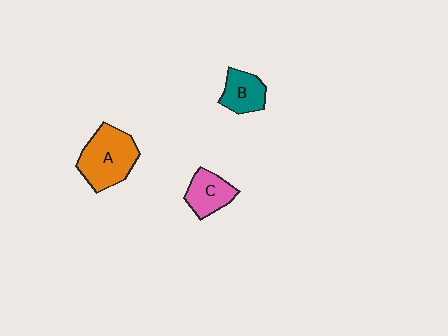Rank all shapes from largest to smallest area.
From largest to smallest: A (orange), C (pink), B (teal).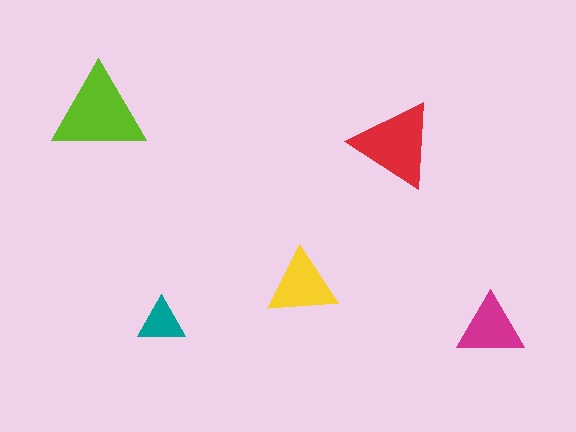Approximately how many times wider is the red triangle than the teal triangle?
About 2 times wider.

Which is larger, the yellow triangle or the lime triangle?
The lime one.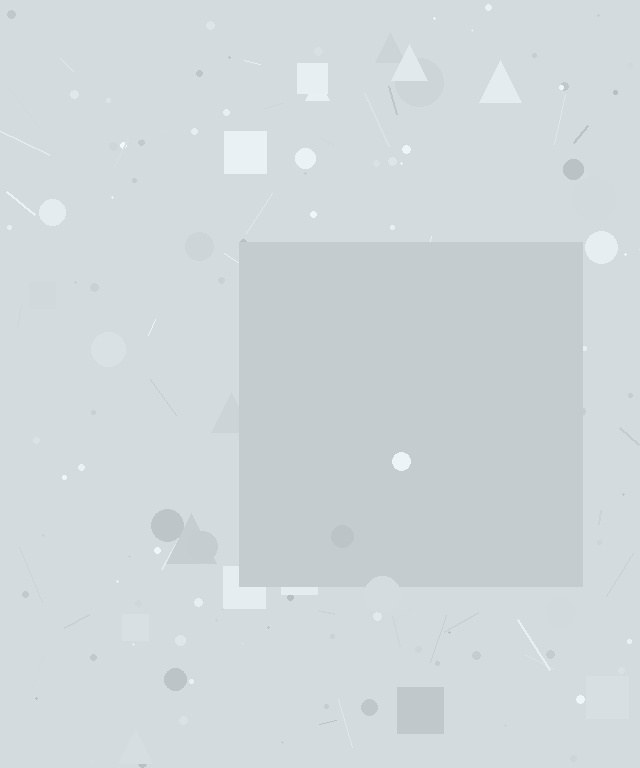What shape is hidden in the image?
A square is hidden in the image.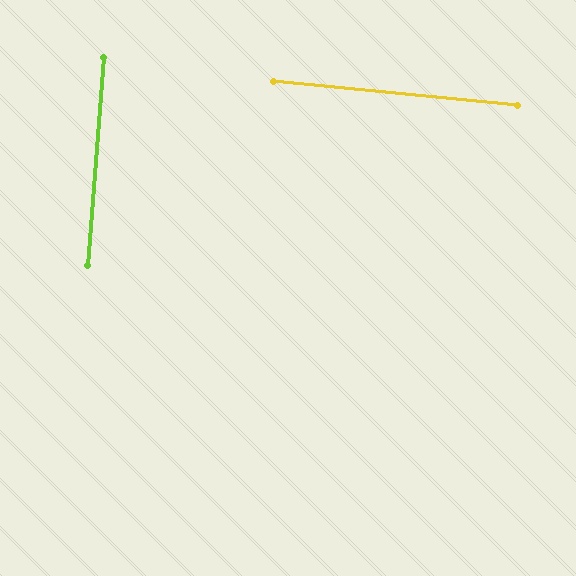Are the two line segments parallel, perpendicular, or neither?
Perpendicular — they meet at approximately 89°.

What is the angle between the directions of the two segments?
Approximately 89 degrees.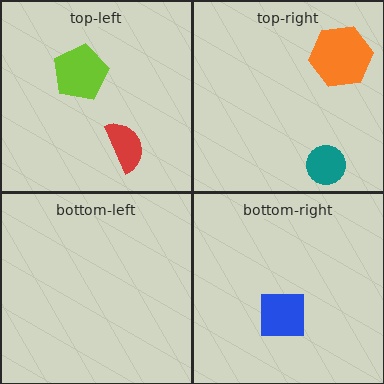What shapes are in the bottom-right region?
The blue square.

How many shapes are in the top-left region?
2.